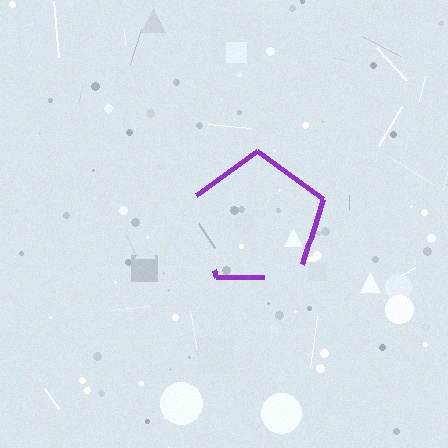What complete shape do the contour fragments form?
The contour fragments form a pentagon.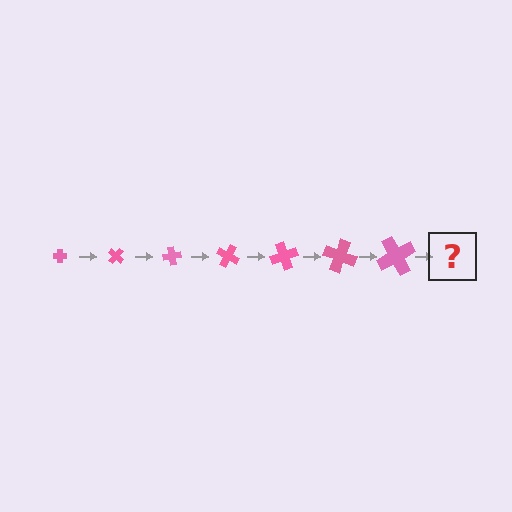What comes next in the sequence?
The next element should be a cross, larger than the previous one and rotated 280 degrees from the start.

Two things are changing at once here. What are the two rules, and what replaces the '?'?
The two rules are that the cross grows larger each step and it rotates 40 degrees each step. The '?' should be a cross, larger than the previous one and rotated 280 degrees from the start.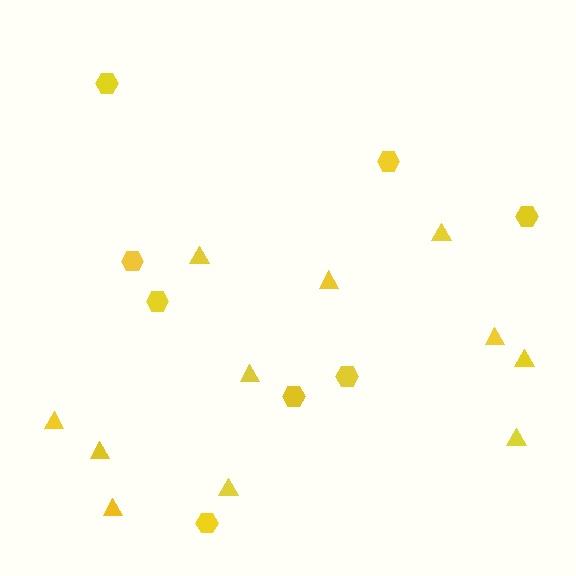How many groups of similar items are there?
There are 2 groups: one group of triangles (11) and one group of hexagons (8).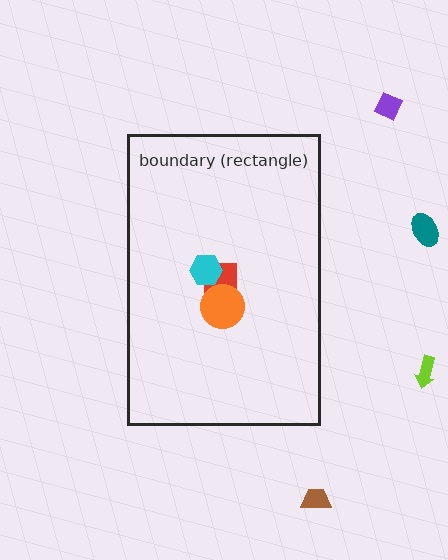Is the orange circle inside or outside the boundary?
Inside.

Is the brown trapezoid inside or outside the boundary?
Outside.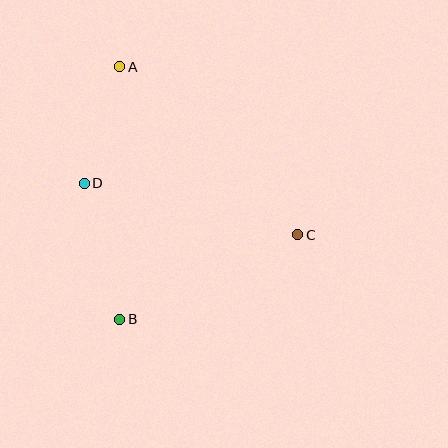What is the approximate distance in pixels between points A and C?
The distance between A and C is approximately 244 pixels.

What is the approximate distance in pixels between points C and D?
The distance between C and D is approximately 219 pixels.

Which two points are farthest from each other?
Points A and B are farthest from each other.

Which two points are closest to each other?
Points A and D are closest to each other.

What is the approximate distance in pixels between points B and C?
The distance between B and C is approximately 197 pixels.